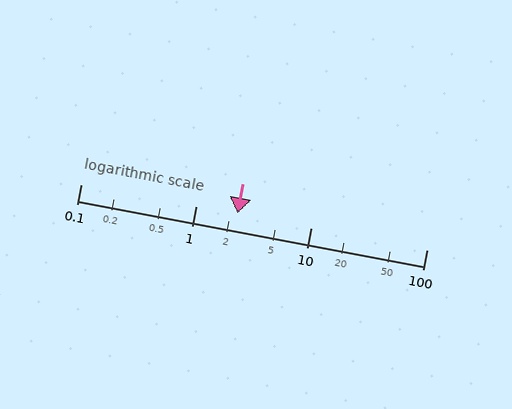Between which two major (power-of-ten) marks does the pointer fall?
The pointer is between 1 and 10.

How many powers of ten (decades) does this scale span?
The scale spans 3 decades, from 0.1 to 100.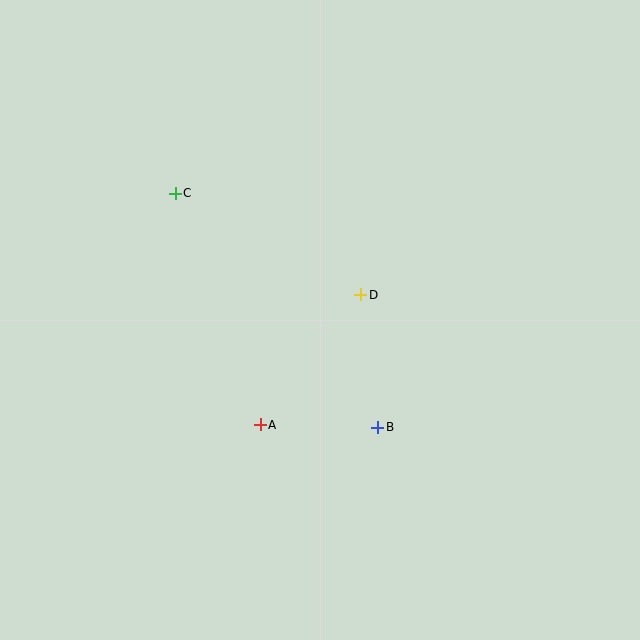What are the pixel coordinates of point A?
Point A is at (260, 425).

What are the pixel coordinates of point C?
Point C is at (175, 193).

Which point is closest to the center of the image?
Point D at (361, 295) is closest to the center.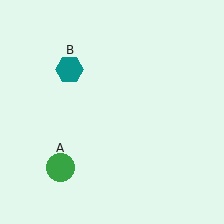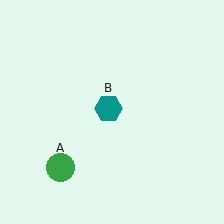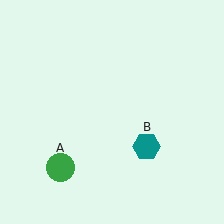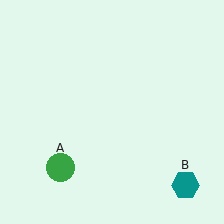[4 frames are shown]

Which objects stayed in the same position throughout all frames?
Green circle (object A) remained stationary.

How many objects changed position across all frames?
1 object changed position: teal hexagon (object B).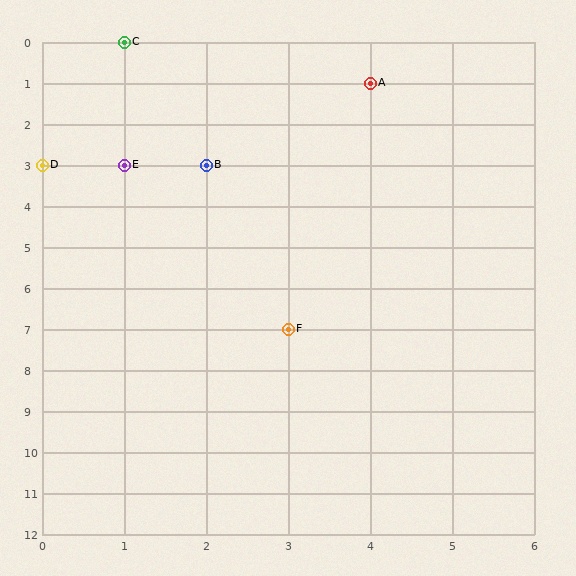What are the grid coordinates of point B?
Point B is at grid coordinates (2, 3).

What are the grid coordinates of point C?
Point C is at grid coordinates (1, 0).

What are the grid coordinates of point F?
Point F is at grid coordinates (3, 7).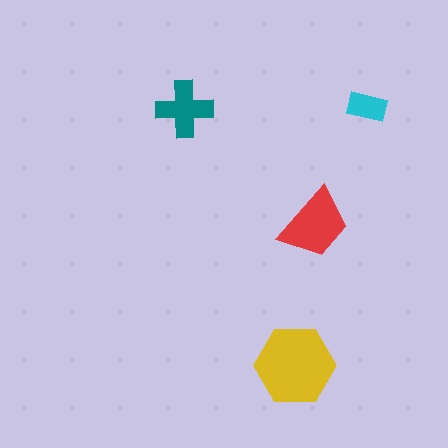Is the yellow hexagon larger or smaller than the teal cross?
Larger.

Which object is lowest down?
The yellow hexagon is bottommost.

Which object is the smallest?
The cyan rectangle.